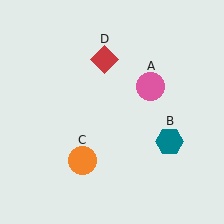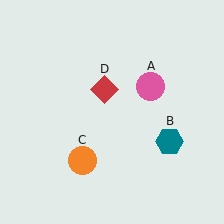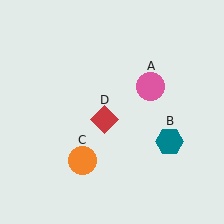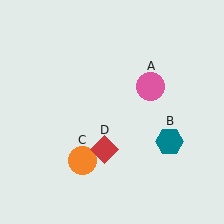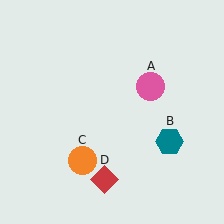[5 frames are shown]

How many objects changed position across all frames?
1 object changed position: red diamond (object D).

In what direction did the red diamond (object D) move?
The red diamond (object D) moved down.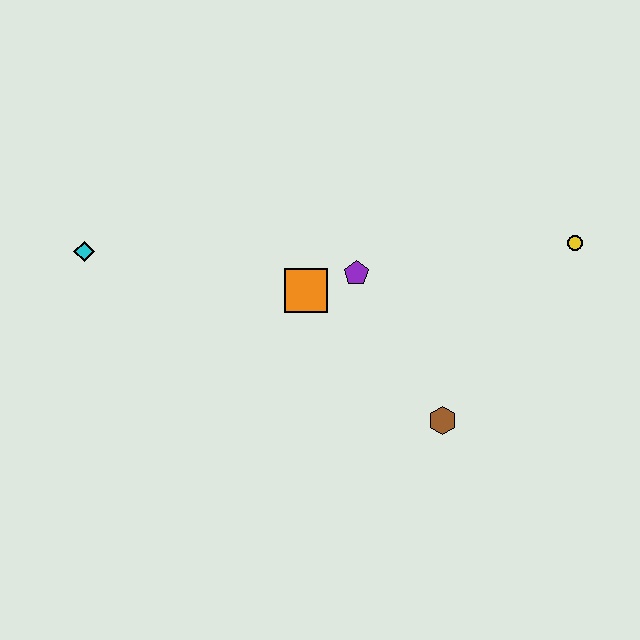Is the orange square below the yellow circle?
Yes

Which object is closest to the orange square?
The purple pentagon is closest to the orange square.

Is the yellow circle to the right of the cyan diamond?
Yes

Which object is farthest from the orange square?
The yellow circle is farthest from the orange square.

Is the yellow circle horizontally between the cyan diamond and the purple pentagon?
No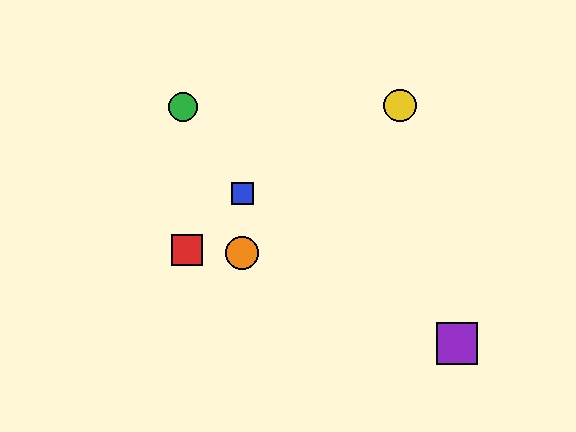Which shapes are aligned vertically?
The blue square, the orange circle are aligned vertically.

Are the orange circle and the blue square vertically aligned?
Yes, both are at x≈242.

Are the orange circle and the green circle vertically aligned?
No, the orange circle is at x≈242 and the green circle is at x≈183.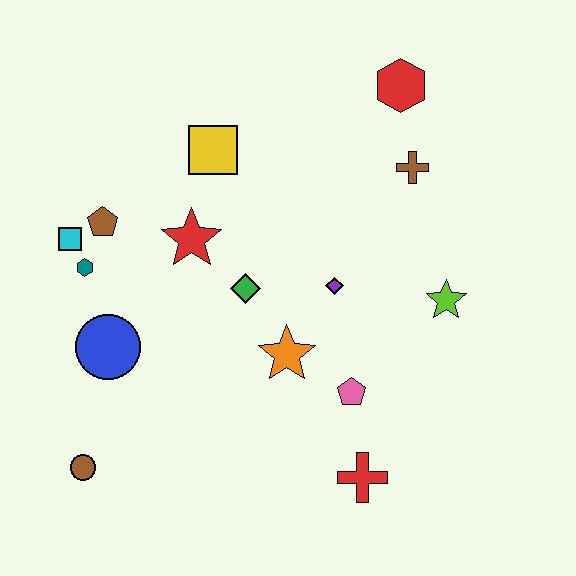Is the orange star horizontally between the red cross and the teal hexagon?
Yes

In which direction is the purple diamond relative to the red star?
The purple diamond is to the right of the red star.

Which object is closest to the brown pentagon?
The cyan square is closest to the brown pentagon.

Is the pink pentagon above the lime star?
No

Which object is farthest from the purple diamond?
The brown circle is farthest from the purple diamond.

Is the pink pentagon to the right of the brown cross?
No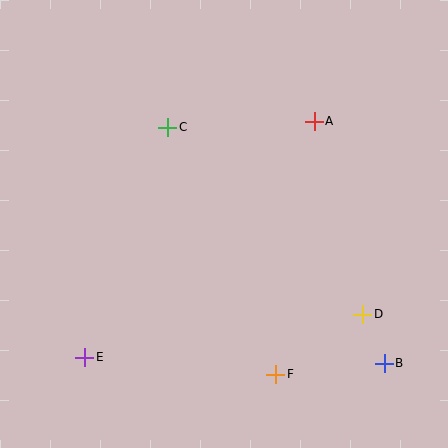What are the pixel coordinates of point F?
Point F is at (276, 374).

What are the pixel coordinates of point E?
Point E is at (85, 357).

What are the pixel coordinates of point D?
Point D is at (363, 314).